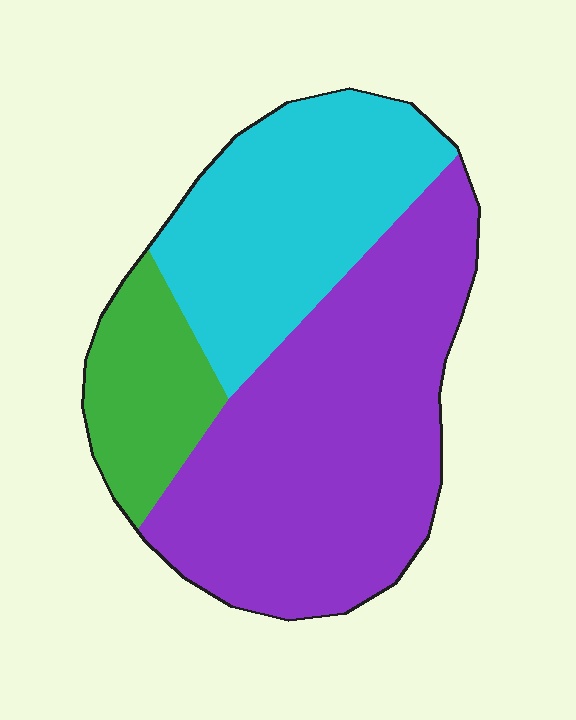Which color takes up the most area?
Purple, at roughly 55%.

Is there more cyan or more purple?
Purple.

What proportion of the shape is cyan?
Cyan covers around 30% of the shape.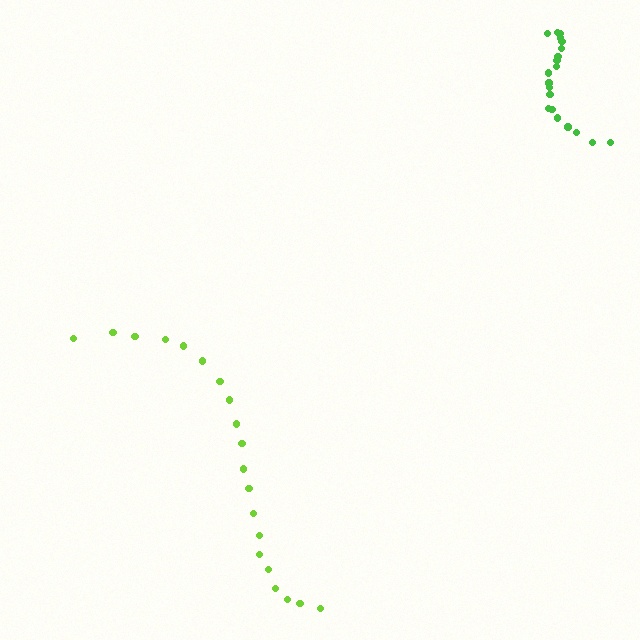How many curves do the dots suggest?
There are 2 distinct paths.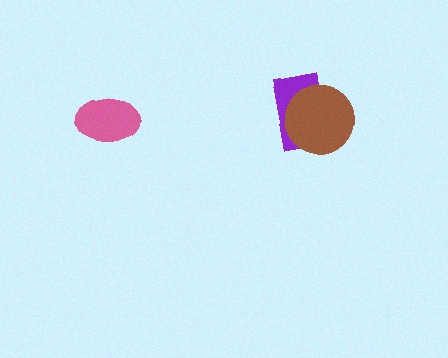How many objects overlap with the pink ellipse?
0 objects overlap with the pink ellipse.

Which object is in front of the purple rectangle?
The brown circle is in front of the purple rectangle.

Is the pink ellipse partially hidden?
No, no other shape covers it.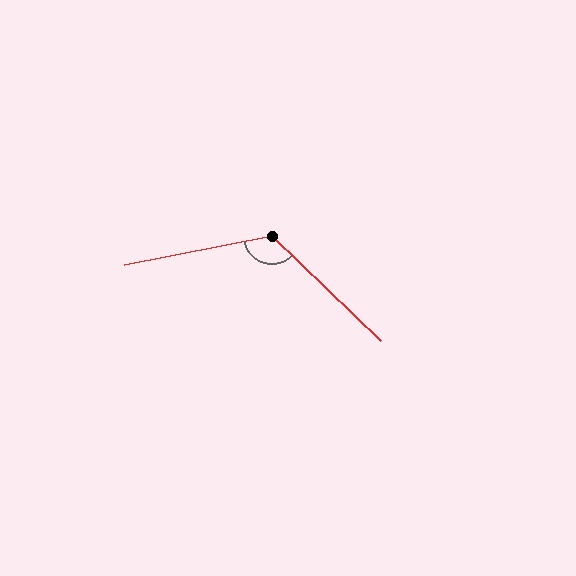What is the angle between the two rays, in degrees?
Approximately 125 degrees.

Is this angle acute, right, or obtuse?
It is obtuse.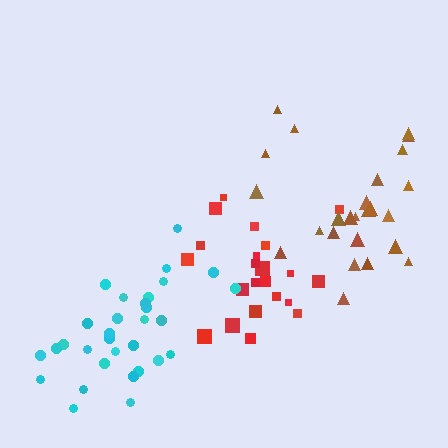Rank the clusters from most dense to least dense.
cyan, red, brown.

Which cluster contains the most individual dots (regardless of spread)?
Cyan (31).